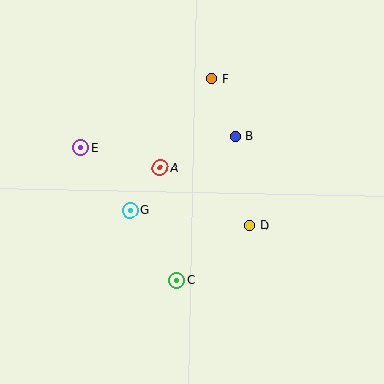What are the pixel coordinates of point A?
Point A is at (160, 168).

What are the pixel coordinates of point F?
Point F is at (212, 79).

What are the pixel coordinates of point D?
Point D is at (250, 226).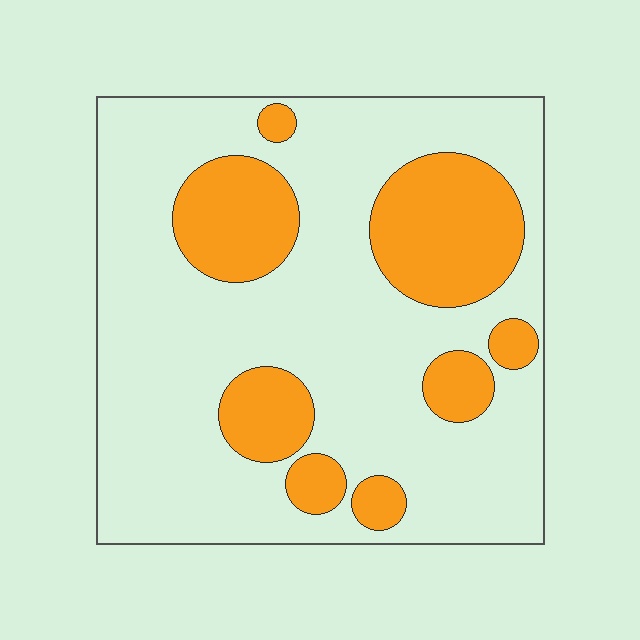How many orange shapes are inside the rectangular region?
8.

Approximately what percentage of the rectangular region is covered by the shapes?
Approximately 25%.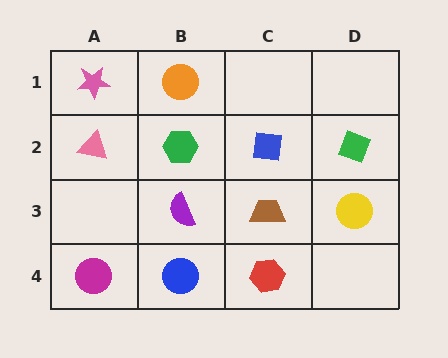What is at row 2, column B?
A green hexagon.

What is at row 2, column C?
A blue square.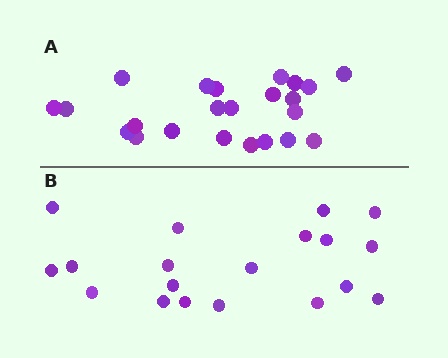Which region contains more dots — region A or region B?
Region A (the top region) has more dots.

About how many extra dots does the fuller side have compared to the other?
Region A has about 4 more dots than region B.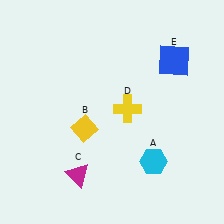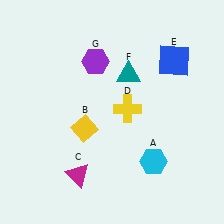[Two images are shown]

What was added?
A teal triangle (F), a purple hexagon (G) were added in Image 2.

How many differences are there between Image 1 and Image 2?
There are 2 differences between the two images.